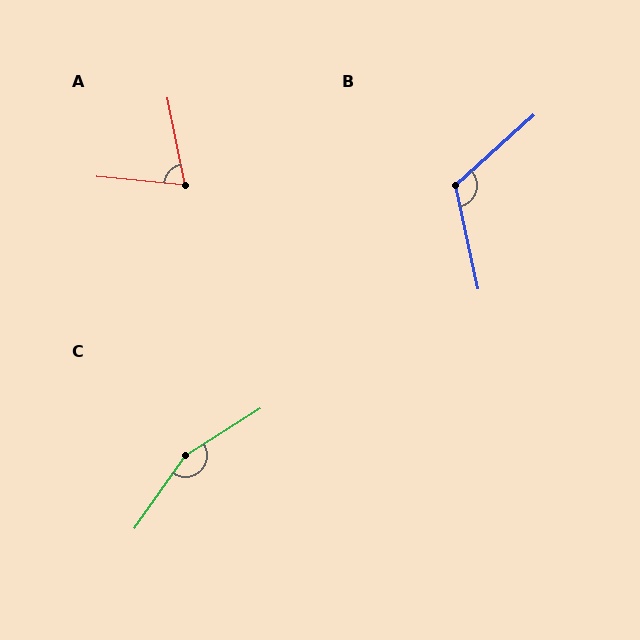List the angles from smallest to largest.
A (74°), B (120°), C (158°).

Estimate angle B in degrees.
Approximately 120 degrees.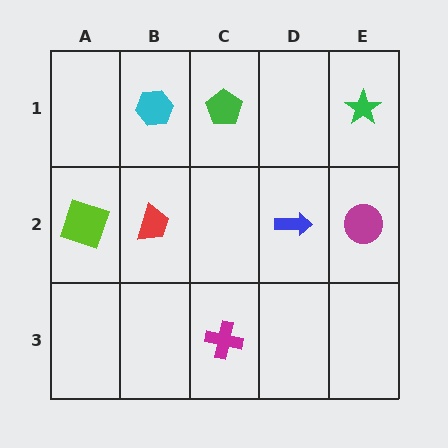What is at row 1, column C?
A green pentagon.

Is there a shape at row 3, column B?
No, that cell is empty.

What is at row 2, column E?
A magenta circle.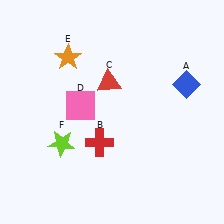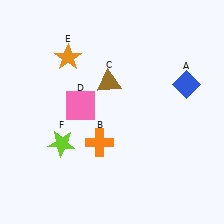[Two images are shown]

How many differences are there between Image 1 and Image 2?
There are 2 differences between the two images.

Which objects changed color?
B changed from red to orange. C changed from red to brown.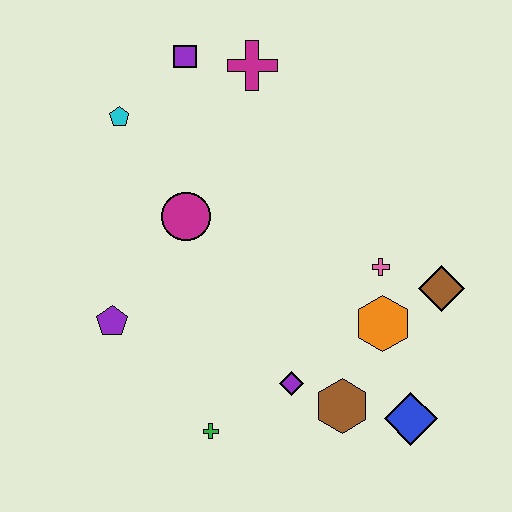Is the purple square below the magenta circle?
No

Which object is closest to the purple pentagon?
The magenta circle is closest to the purple pentagon.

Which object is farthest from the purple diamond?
The purple square is farthest from the purple diamond.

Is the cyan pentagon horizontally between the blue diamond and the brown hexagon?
No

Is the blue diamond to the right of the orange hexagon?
Yes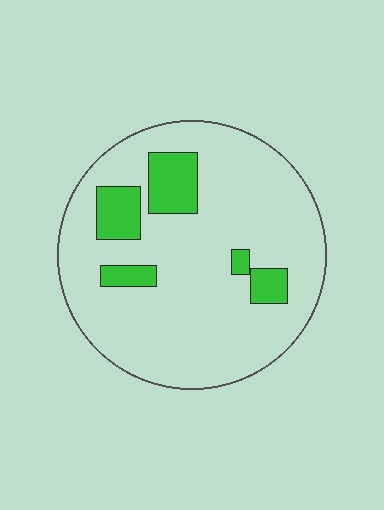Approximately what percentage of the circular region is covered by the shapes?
Approximately 15%.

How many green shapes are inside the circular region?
5.